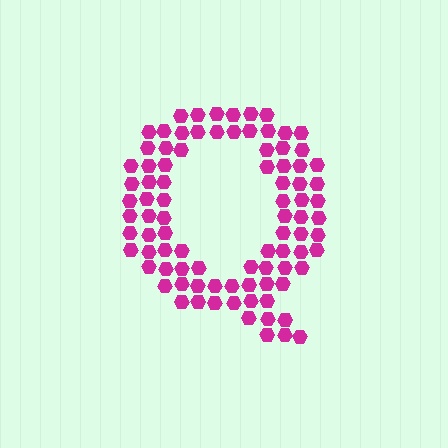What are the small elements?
The small elements are hexagons.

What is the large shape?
The large shape is the letter Q.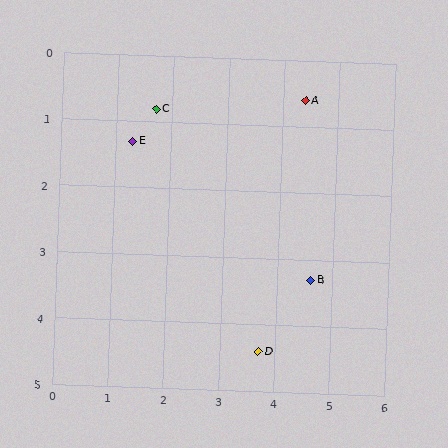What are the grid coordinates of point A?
Point A is at approximately (4.4, 0.6).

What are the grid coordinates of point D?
Point D is at approximately (3.7, 4.4).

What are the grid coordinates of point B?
Point B is at approximately (4.6, 3.3).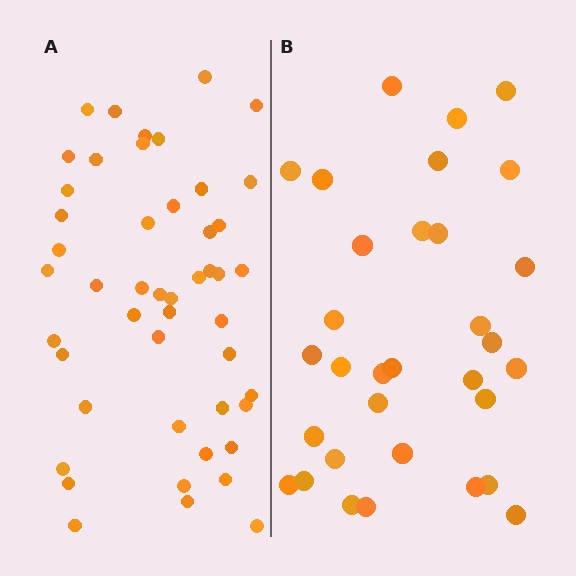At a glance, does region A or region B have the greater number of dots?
Region A (the left region) has more dots.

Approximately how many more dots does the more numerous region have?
Region A has approximately 15 more dots than region B.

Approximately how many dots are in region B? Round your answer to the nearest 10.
About 30 dots. (The exact count is 32, which rounds to 30.)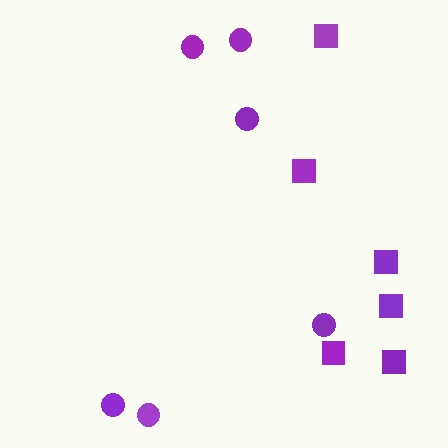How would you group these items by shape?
There are 2 groups: one group of circles (6) and one group of squares (6).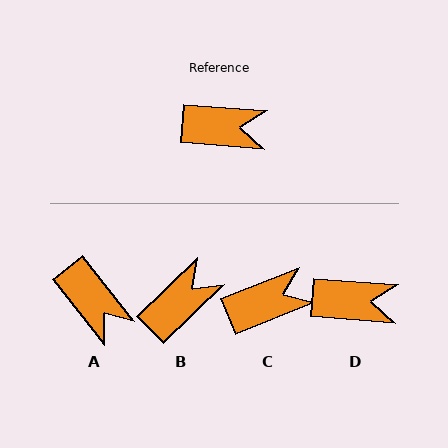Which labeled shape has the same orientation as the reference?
D.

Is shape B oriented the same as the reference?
No, it is off by about 49 degrees.